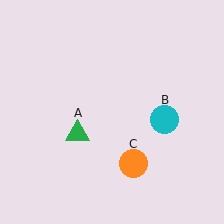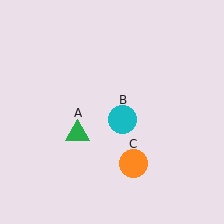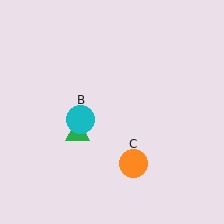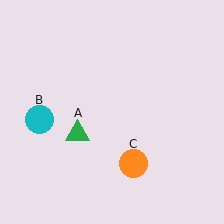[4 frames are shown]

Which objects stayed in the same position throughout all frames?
Green triangle (object A) and orange circle (object C) remained stationary.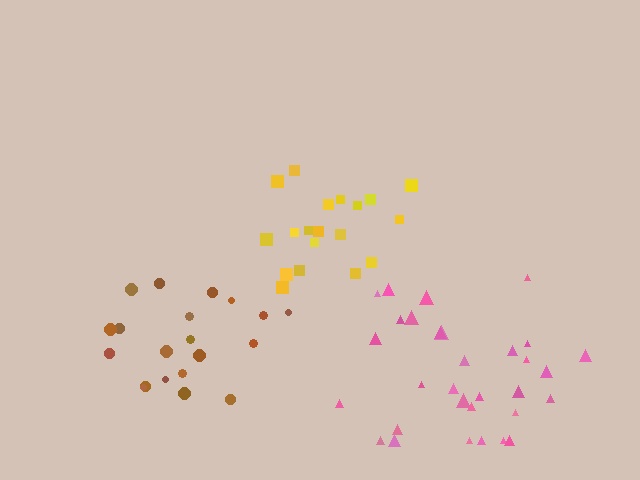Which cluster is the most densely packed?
Yellow.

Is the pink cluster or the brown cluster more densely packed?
Brown.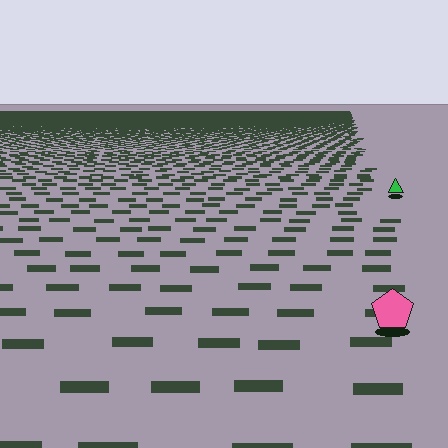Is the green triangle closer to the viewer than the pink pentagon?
No. The pink pentagon is closer — you can tell from the texture gradient: the ground texture is coarser near it.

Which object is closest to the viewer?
The pink pentagon is closest. The texture marks near it are larger and more spread out.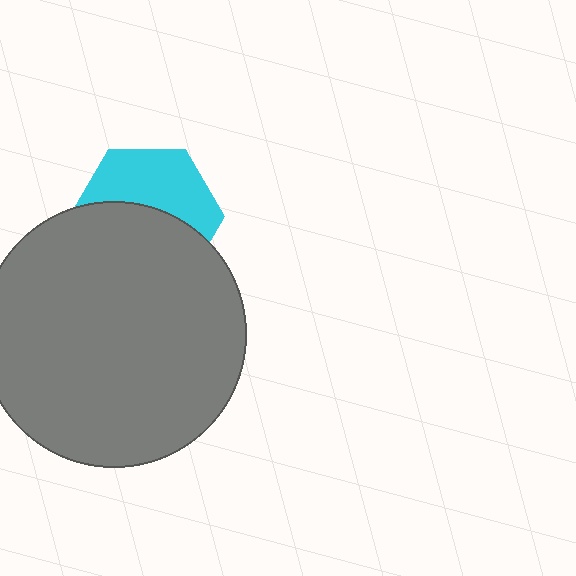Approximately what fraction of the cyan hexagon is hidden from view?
Roughly 54% of the cyan hexagon is hidden behind the gray circle.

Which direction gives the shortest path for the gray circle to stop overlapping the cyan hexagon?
Moving down gives the shortest separation.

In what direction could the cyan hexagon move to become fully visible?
The cyan hexagon could move up. That would shift it out from behind the gray circle entirely.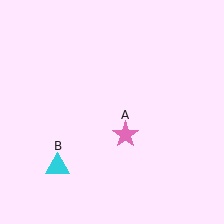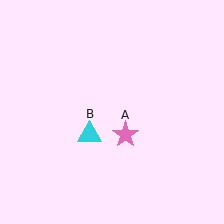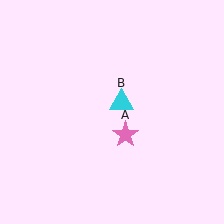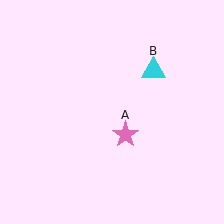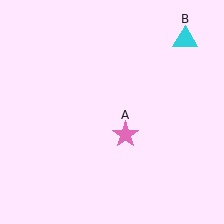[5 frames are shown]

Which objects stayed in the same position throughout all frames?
Pink star (object A) remained stationary.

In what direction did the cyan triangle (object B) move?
The cyan triangle (object B) moved up and to the right.